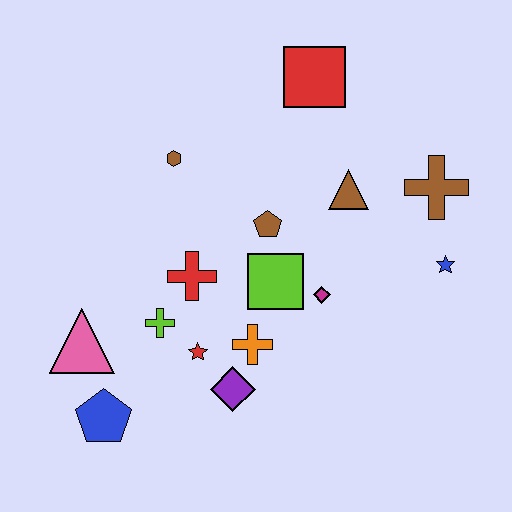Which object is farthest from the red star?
The red square is farthest from the red star.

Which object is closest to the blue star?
The brown cross is closest to the blue star.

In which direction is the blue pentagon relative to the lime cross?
The blue pentagon is below the lime cross.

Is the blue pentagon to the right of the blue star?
No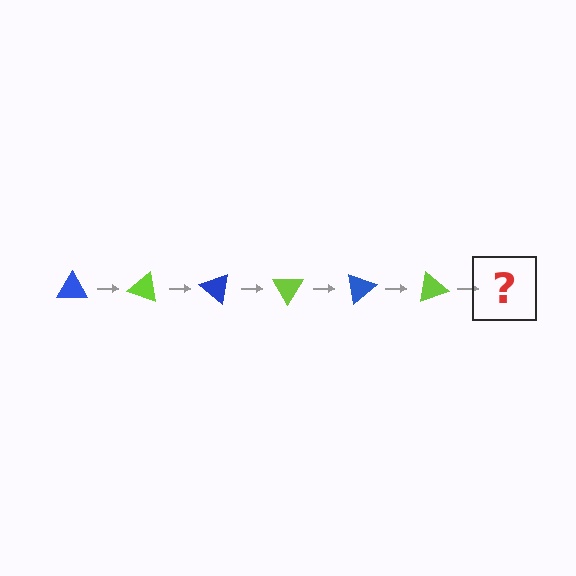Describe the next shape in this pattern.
It should be a blue triangle, rotated 120 degrees from the start.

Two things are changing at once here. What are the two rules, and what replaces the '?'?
The two rules are that it rotates 20 degrees each step and the color cycles through blue and lime. The '?' should be a blue triangle, rotated 120 degrees from the start.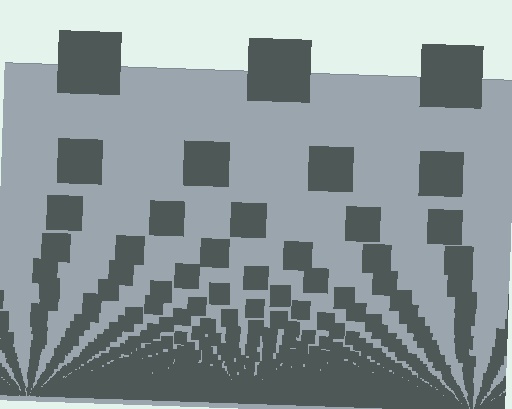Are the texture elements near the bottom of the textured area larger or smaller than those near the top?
Smaller. The gradient is inverted — elements near the bottom are smaller and denser.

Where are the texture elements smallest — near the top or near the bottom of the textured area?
Near the bottom.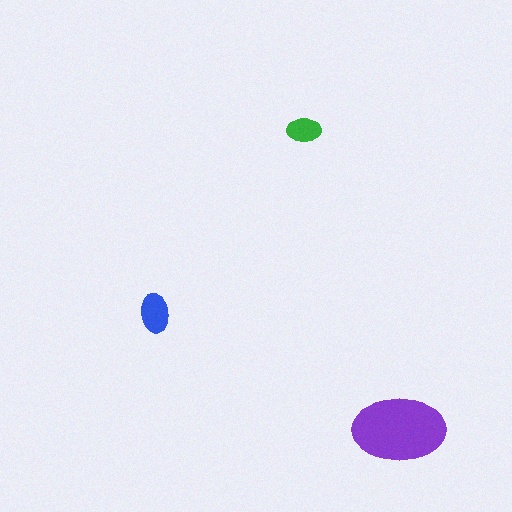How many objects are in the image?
There are 3 objects in the image.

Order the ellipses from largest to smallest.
the purple one, the blue one, the green one.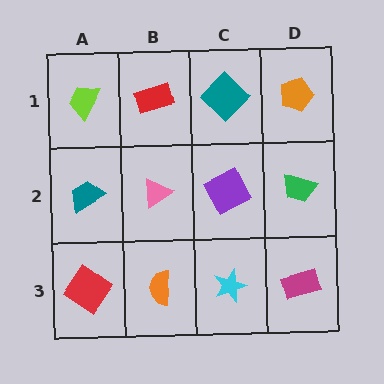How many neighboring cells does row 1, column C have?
3.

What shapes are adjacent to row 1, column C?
A purple square (row 2, column C), a red rectangle (row 1, column B), an orange pentagon (row 1, column D).